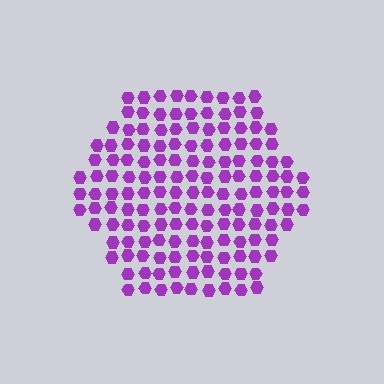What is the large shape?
The large shape is a hexagon.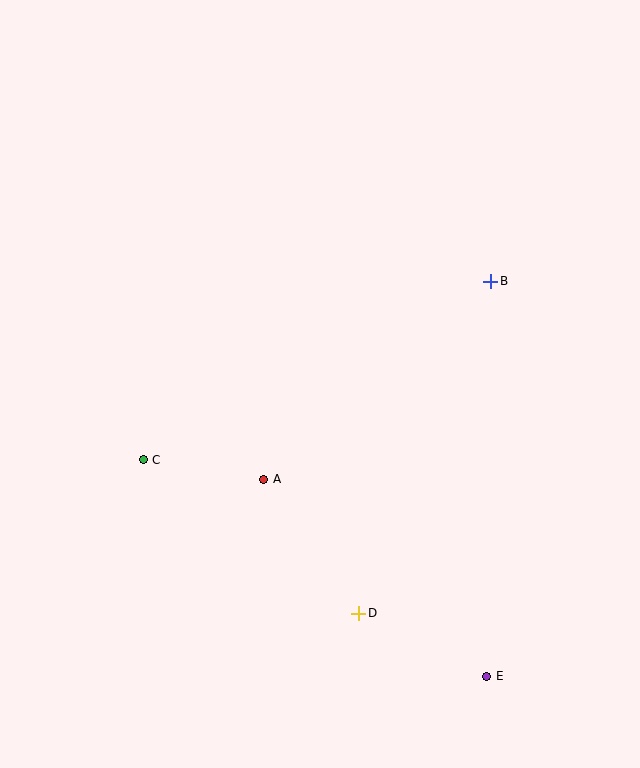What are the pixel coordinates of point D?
Point D is at (359, 613).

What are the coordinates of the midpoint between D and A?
The midpoint between D and A is at (311, 546).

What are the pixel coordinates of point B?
Point B is at (490, 281).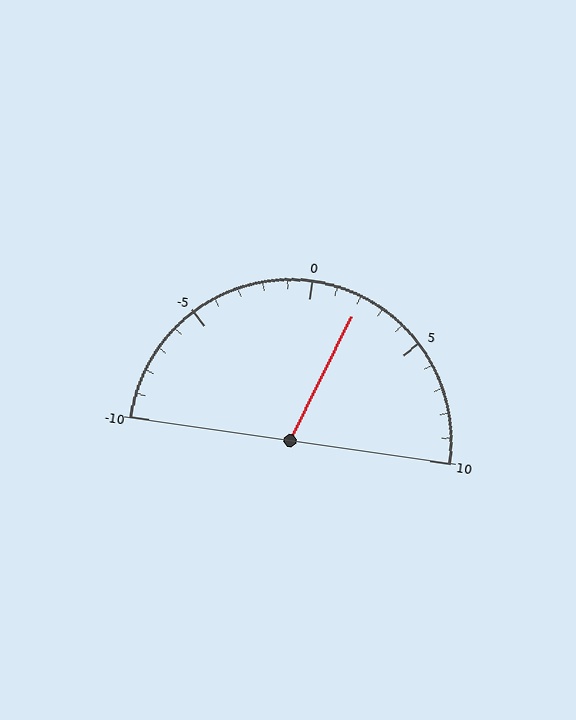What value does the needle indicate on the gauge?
The needle indicates approximately 2.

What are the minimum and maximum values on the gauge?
The gauge ranges from -10 to 10.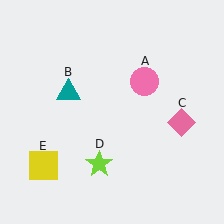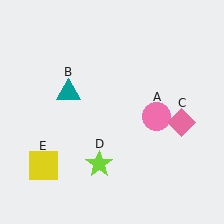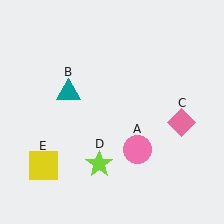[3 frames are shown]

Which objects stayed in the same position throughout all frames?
Teal triangle (object B) and pink diamond (object C) and lime star (object D) and yellow square (object E) remained stationary.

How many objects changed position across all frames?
1 object changed position: pink circle (object A).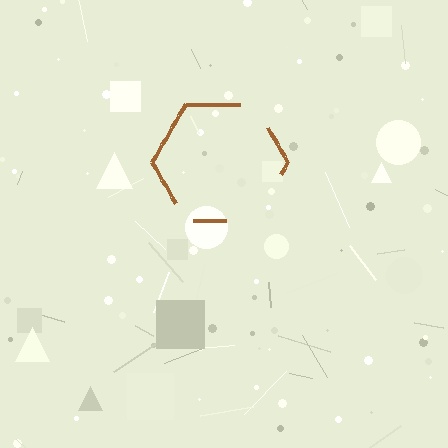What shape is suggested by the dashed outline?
The dashed outline suggests a hexagon.